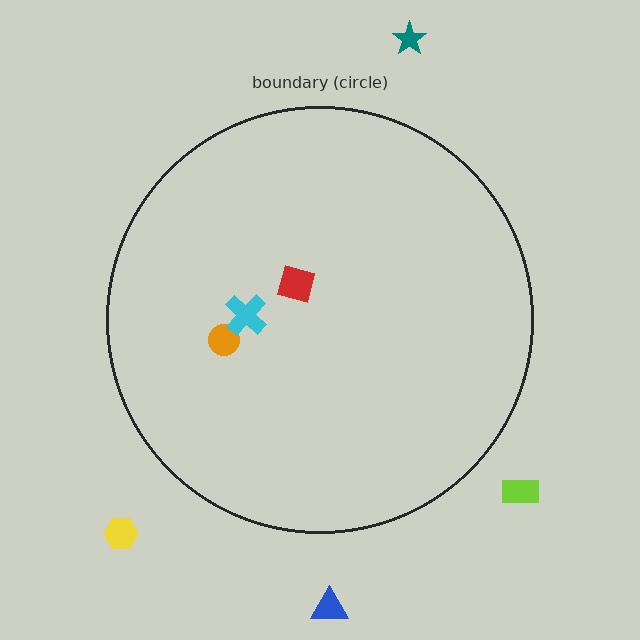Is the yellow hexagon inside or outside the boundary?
Outside.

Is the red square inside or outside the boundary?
Inside.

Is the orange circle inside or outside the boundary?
Inside.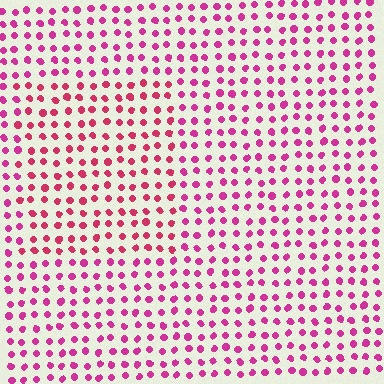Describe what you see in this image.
The image is filled with small magenta elements in a uniform arrangement. A rectangle-shaped region is visible where the elements are tinted to a slightly different hue, forming a subtle color boundary.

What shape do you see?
I see a rectangle.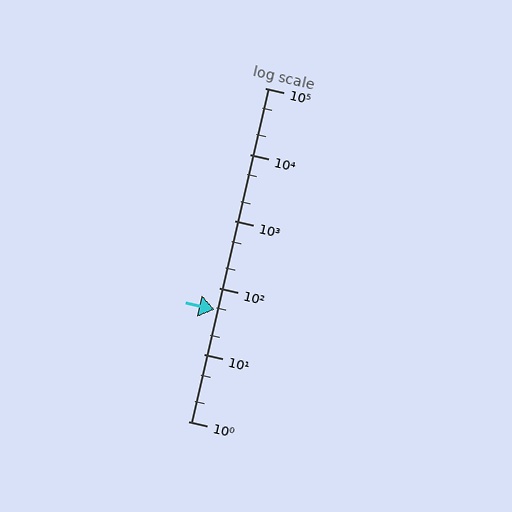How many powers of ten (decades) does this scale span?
The scale spans 5 decades, from 1 to 100000.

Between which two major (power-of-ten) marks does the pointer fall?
The pointer is between 10 and 100.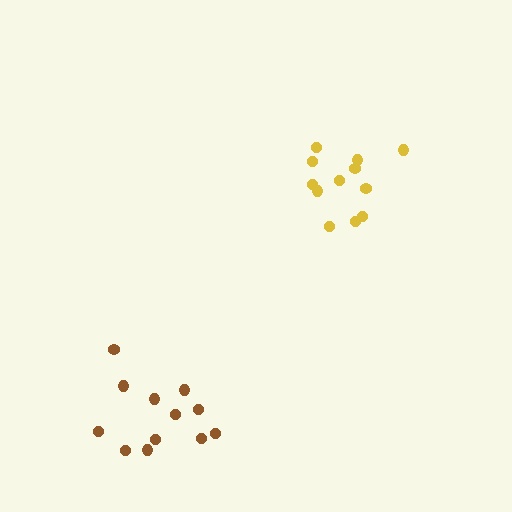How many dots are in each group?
Group 1: 12 dots, Group 2: 12 dots (24 total).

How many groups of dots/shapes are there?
There are 2 groups.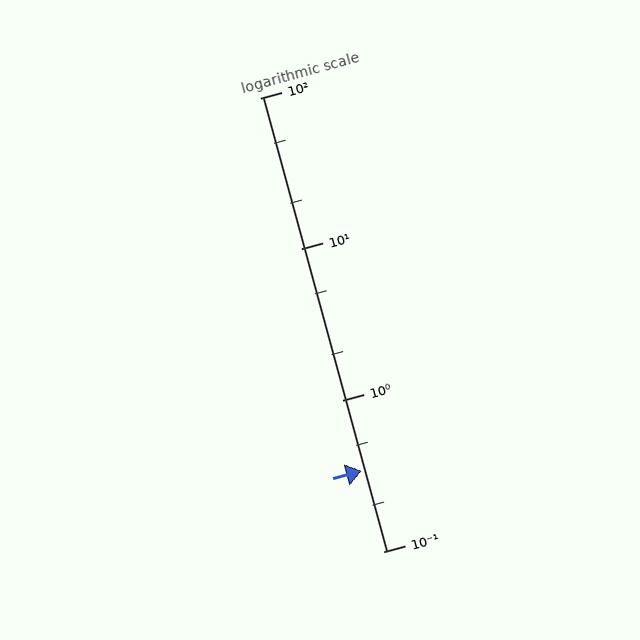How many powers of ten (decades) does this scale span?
The scale spans 3 decades, from 0.1 to 100.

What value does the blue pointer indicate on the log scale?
The pointer indicates approximately 0.34.